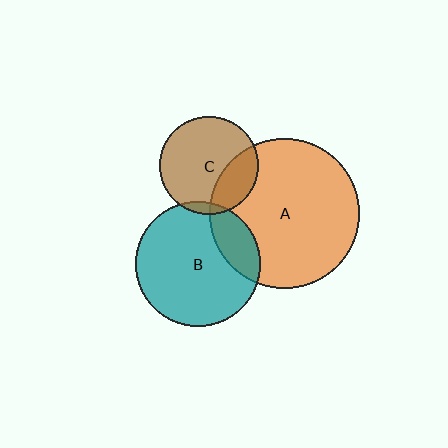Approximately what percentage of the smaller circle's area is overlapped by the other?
Approximately 25%.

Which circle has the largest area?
Circle A (orange).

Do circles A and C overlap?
Yes.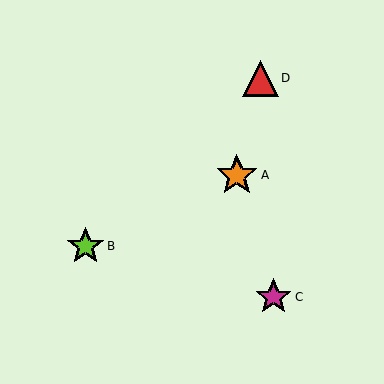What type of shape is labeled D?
Shape D is a red triangle.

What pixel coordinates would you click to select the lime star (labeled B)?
Click at (85, 246) to select the lime star B.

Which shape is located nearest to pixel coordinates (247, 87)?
The red triangle (labeled D) at (260, 78) is nearest to that location.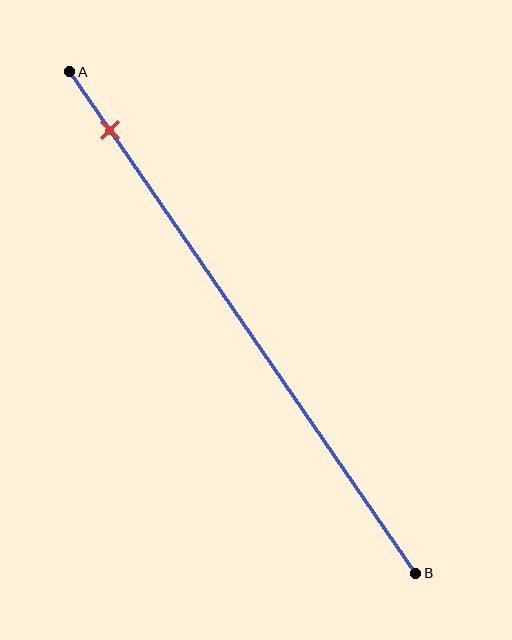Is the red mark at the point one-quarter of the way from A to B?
No, the mark is at about 10% from A, not at the 25% one-quarter point.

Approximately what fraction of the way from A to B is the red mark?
The red mark is approximately 10% of the way from A to B.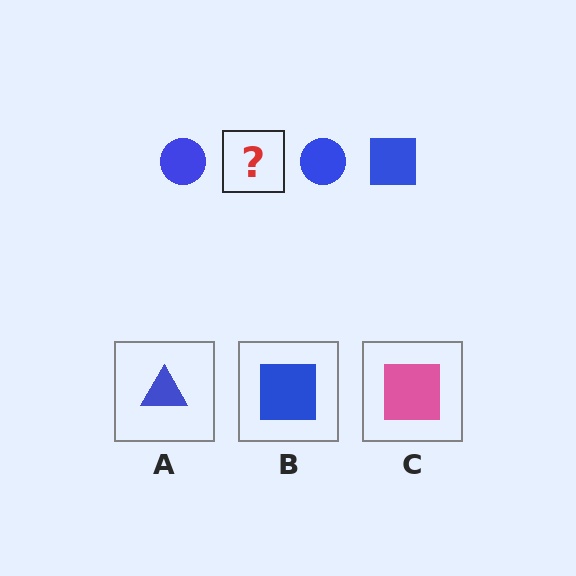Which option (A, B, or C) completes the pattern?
B.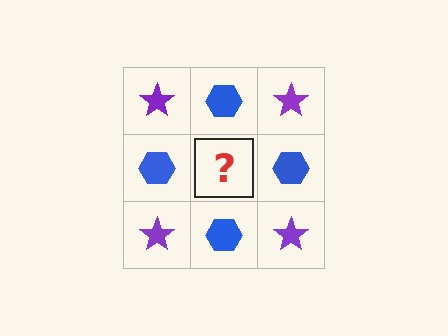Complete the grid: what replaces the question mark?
The question mark should be replaced with a purple star.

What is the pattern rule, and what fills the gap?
The rule is that it alternates purple star and blue hexagon in a checkerboard pattern. The gap should be filled with a purple star.